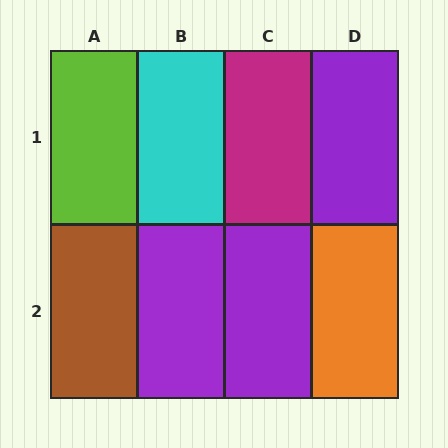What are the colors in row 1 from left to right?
Lime, cyan, magenta, purple.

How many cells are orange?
1 cell is orange.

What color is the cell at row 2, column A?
Brown.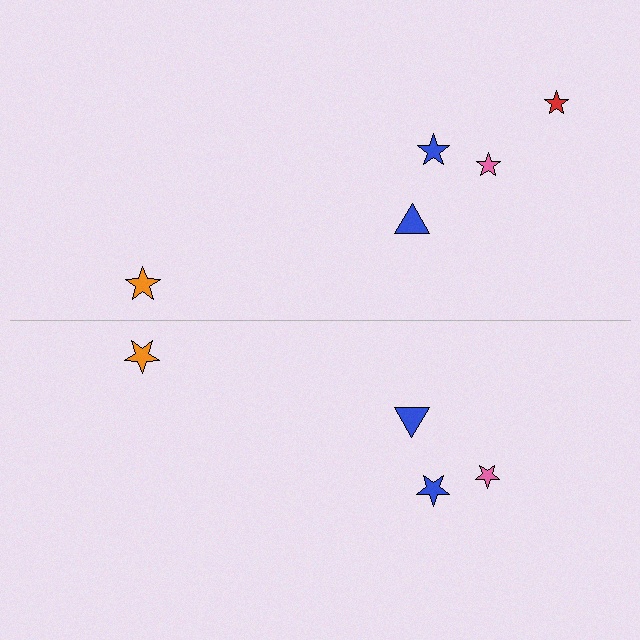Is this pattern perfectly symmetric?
No, the pattern is not perfectly symmetric. A red star is missing from the bottom side.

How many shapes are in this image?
There are 9 shapes in this image.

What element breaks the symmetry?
A red star is missing from the bottom side.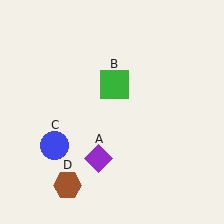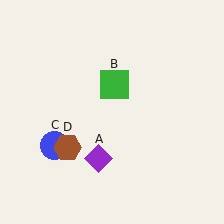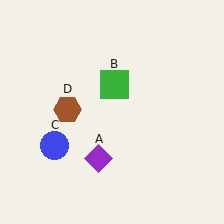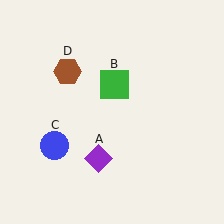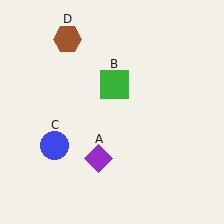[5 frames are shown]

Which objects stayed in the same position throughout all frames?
Purple diamond (object A) and green square (object B) and blue circle (object C) remained stationary.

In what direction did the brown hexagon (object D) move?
The brown hexagon (object D) moved up.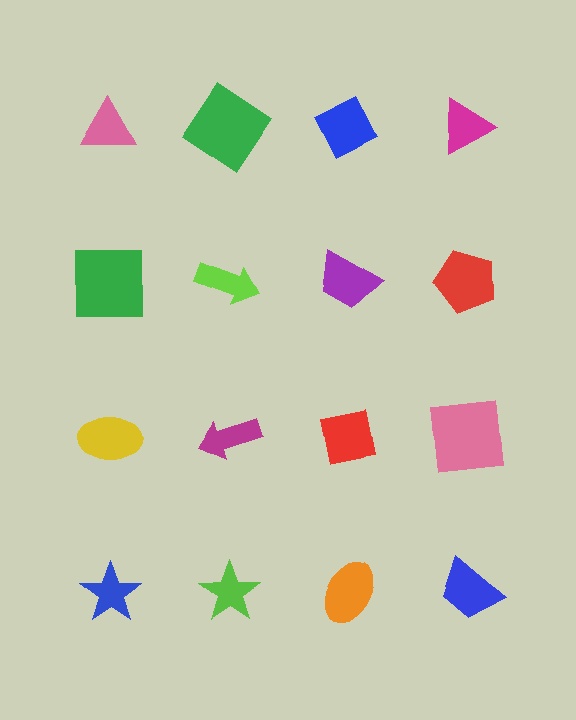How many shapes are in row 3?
4 shapes.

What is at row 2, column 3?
A purple trapezoid.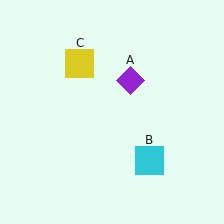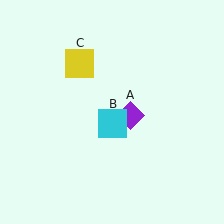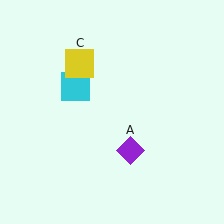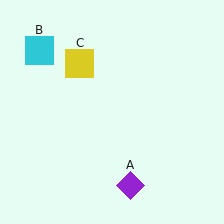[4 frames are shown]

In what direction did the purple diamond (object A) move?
The purple diamond (object A) moved down.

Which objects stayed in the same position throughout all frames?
Yellow square (object C) remained stationary.